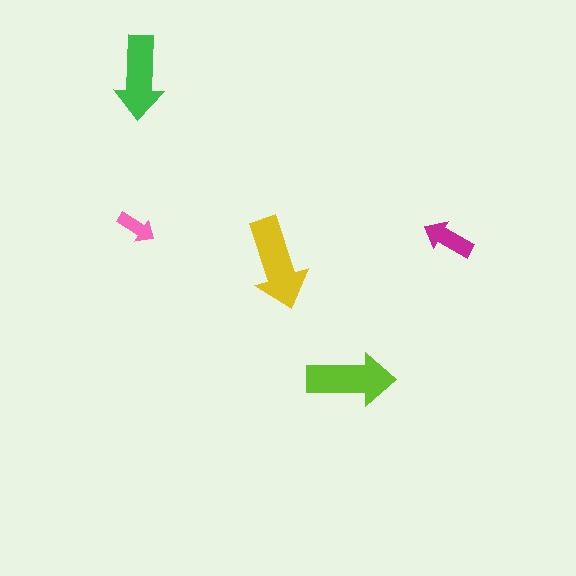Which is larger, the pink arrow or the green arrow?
The green one.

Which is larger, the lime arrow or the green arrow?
The lime one.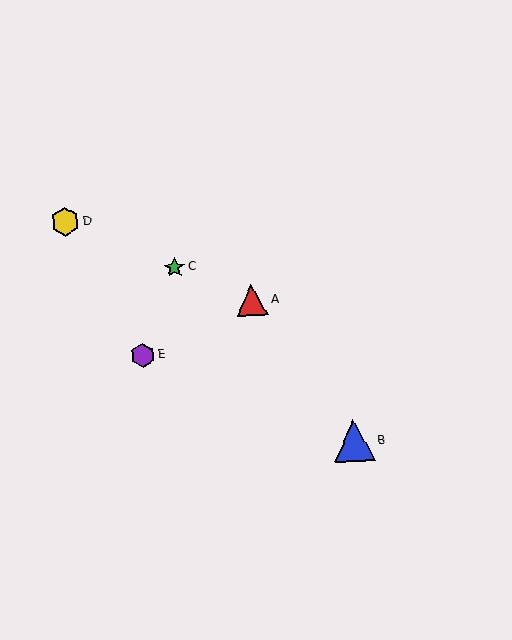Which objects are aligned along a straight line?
Objects A, C, D are aligned along a straight line.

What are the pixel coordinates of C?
Object C is at (174, 268).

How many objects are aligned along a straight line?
3 objects (A, C, D) are aligned along a straight line.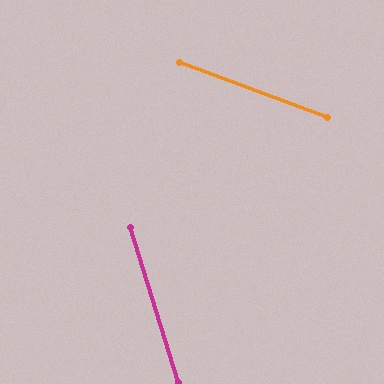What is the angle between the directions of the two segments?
Approximately 52 degrees.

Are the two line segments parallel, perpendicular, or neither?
Neither parallel nor perpendicular — they differ by about 52°.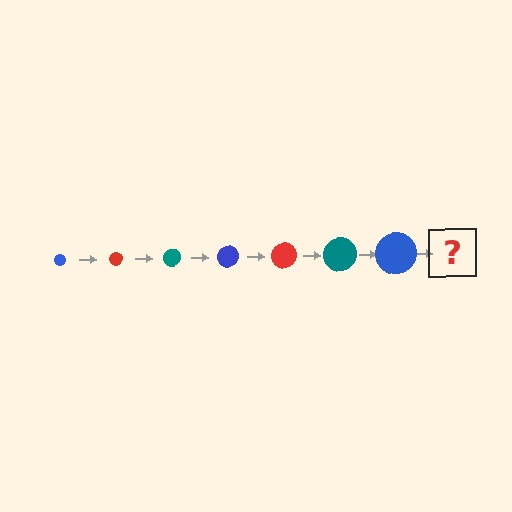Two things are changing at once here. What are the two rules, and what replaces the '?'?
The two rules are that the circle grows larger each step and the color cycles through blue, red, and teal. The '?' should be a red circle, larger than the previous one.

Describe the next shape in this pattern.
It should be a red circle, larger than the previous one.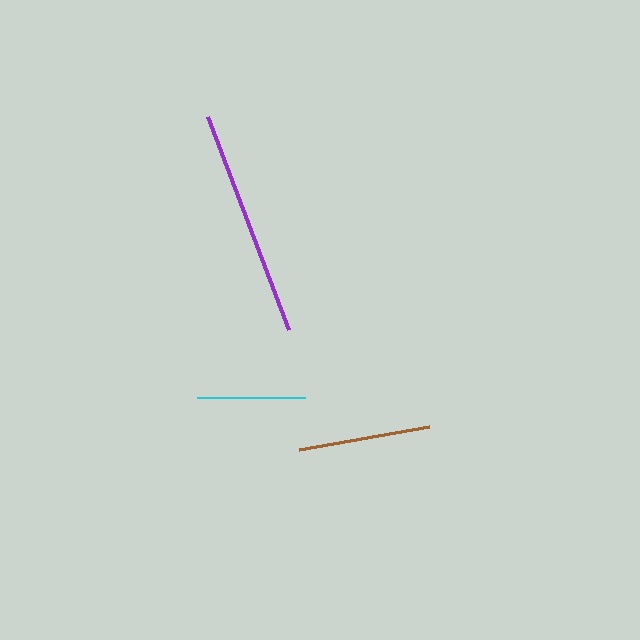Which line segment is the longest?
The purple line is the longest at approximately 228 pixels.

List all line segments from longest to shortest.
From longest to shortest: purple, brown, cyan.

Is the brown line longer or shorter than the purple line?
The purple line is longer than the brown line.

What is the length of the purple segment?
The purple segment is approximately 228 pixels long.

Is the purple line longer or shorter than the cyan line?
The purple line is longer than the cyan line.